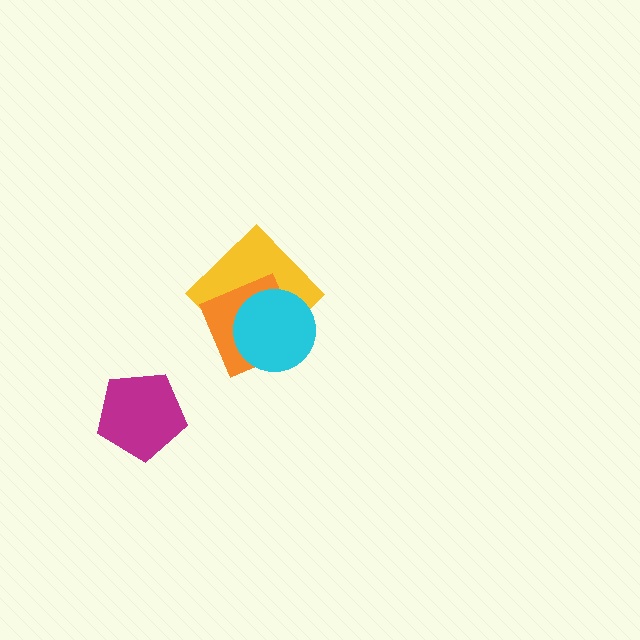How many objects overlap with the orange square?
2 objects overlap with the orange square.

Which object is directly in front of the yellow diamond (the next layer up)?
The orange square is directly in front of the yellow diamond.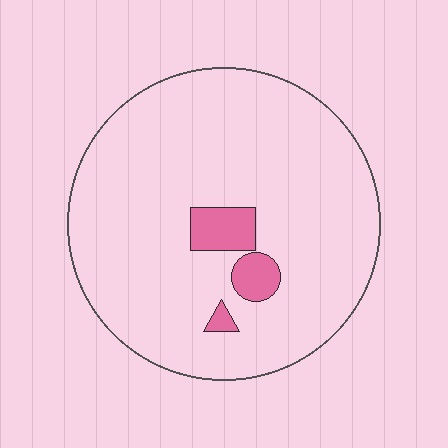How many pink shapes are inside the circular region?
3.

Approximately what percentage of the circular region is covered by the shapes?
Approximately 5%.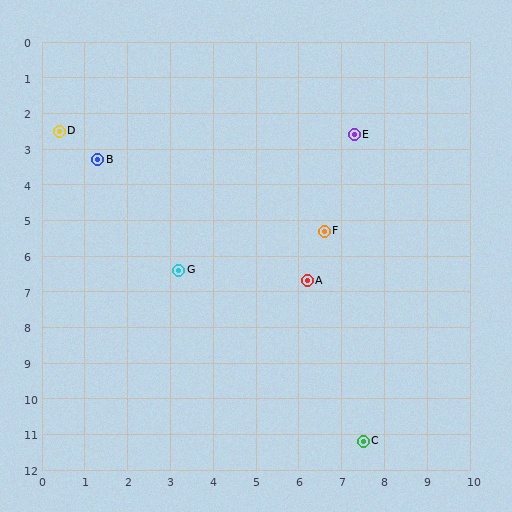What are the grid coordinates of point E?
Point E is at approximately (7.3, 2.6).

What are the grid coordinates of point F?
Point F is at approximately (6.6, 5.3).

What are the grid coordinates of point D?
Point D is at approximately (0.4, 2.5).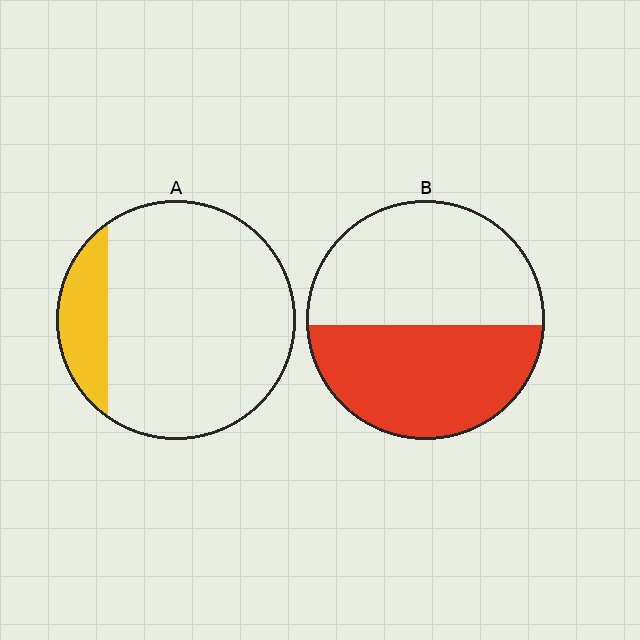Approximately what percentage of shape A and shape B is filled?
A is approximately 15% and B is approximately 45%.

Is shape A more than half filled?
No.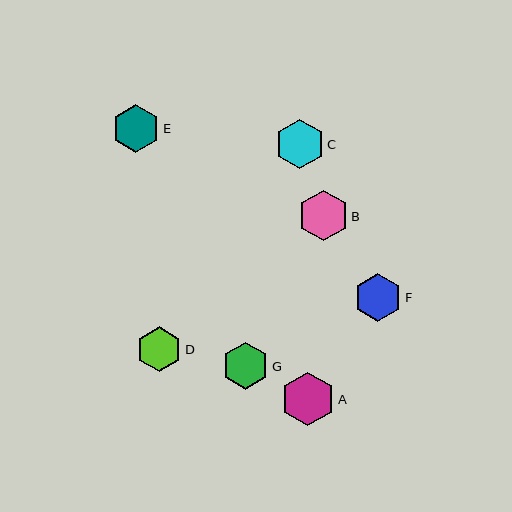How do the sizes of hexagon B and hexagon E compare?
Hexagon B and hexagon E are approximately the same size.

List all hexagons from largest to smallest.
From largest to smallest: A, B, C, E, F, G, D.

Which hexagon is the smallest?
Hexagon D is the smallest with a size of approximately 45 pixels.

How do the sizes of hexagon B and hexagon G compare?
Hexagon B and hexagon G are approximately the same size.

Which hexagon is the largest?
Hexagon A is the largest with a size of approximately 54 pixels.